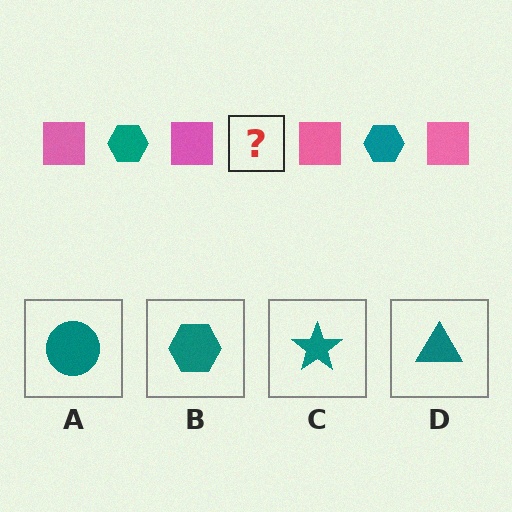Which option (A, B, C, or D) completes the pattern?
B.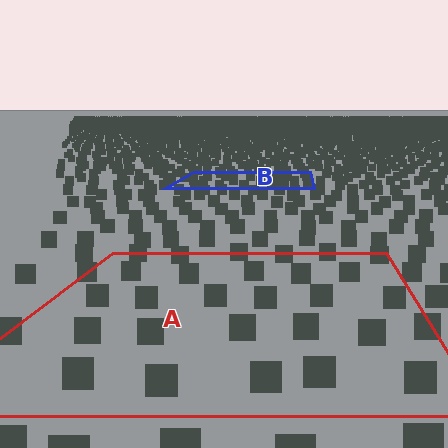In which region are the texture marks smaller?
The texture marks are smaller in region B, because it is farther away.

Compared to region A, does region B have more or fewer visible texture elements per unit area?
Region B has more texture elements per unit area — they are packed more densely because it is farther away.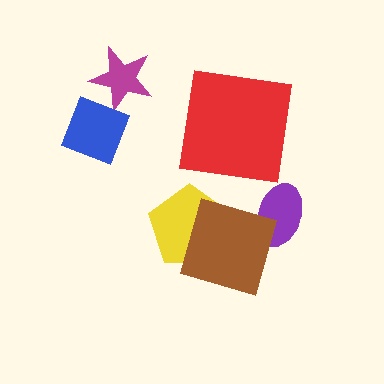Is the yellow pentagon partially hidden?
Yes, it is partially covered by another shape.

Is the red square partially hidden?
No, no other shape covers it.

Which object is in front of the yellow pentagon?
The brown square is in front of the yellow pentagon.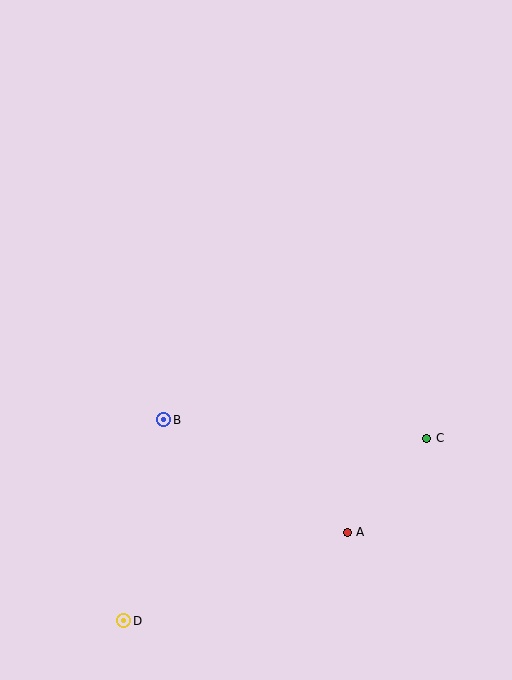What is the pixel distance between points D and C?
The distance between D and C is 354 pixels.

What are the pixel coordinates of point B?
Point B is at (164, 420).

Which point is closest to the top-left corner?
Point B is closest to the top-left corner.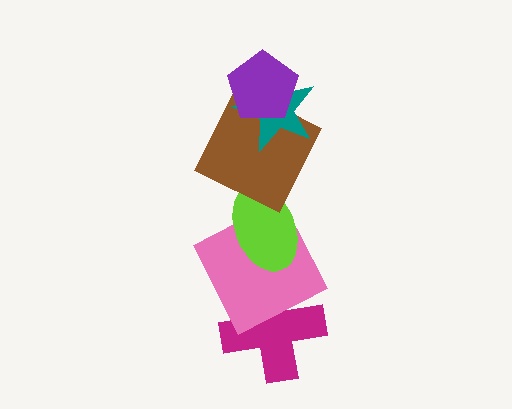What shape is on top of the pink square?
The lime ellipse is on top of the pink square.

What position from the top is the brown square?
The brown square is 3rd from the top.